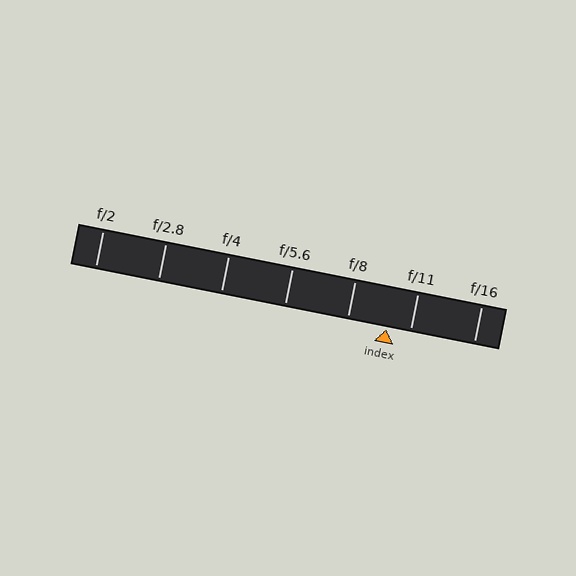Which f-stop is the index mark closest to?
The index mark is closest to f/11.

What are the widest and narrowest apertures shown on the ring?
The widest aperture shown is f/2 and the narrowest is f/16.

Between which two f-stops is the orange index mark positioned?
The index mark is between f/8 and f/11.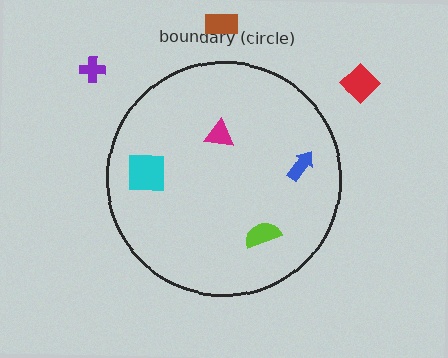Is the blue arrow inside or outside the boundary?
Inside.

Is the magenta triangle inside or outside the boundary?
Inside.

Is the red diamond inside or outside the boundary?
Outside.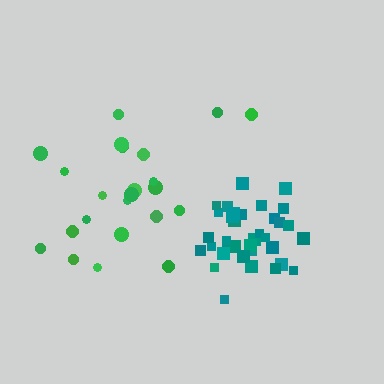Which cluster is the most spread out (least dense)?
Green.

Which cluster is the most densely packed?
Teal.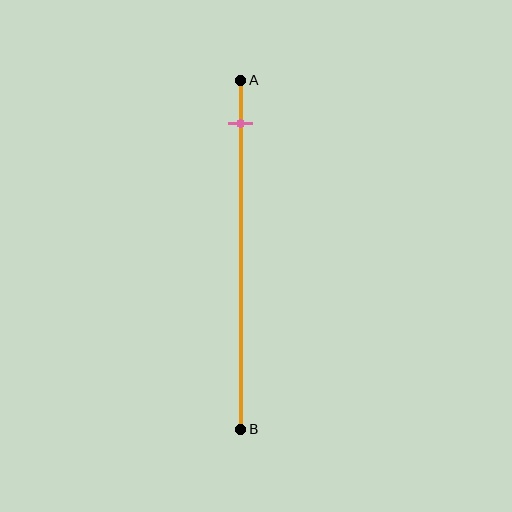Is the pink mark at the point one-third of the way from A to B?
No, the mark is at about 10% from A, not at the 33% one-third point.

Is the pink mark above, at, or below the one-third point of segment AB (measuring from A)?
The pink mark is above the one-third point of segment AB.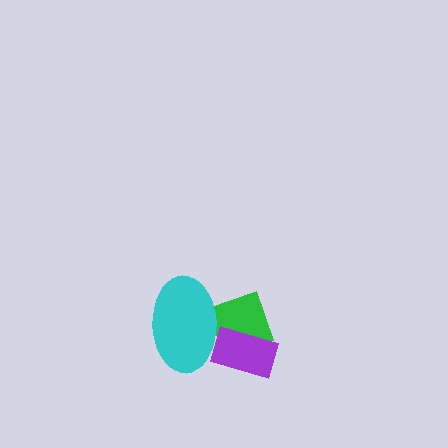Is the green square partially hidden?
Yes, it is partially covered by another shape.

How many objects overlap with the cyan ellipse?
2 objects overlap with the cyan ellipse.